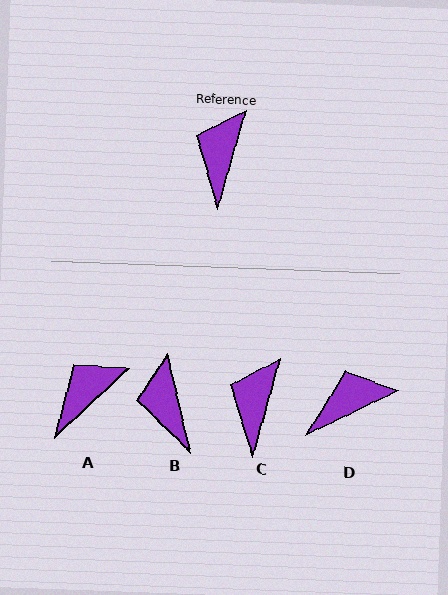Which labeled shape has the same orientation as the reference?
C.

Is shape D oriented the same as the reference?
No, it is off by about 49 degrees.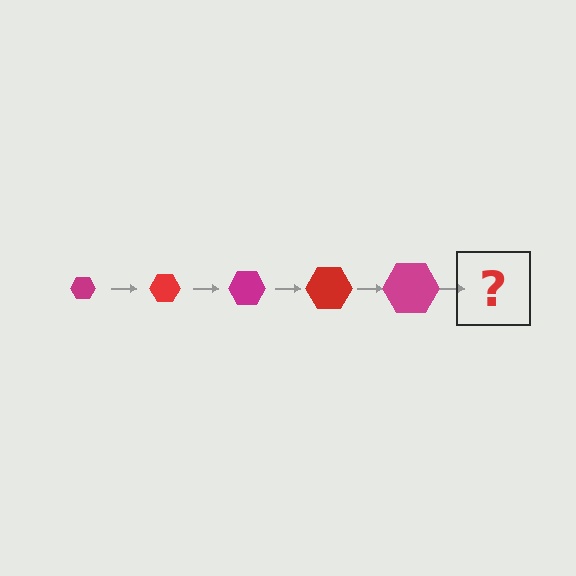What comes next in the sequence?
The next element should be a red hexagon, larger than the previous one.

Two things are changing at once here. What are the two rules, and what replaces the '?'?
The two rules are that the hexagon grows larger each step and the color cycles through magenta and red. The '?' should be a red hexagon, larger than the previous one.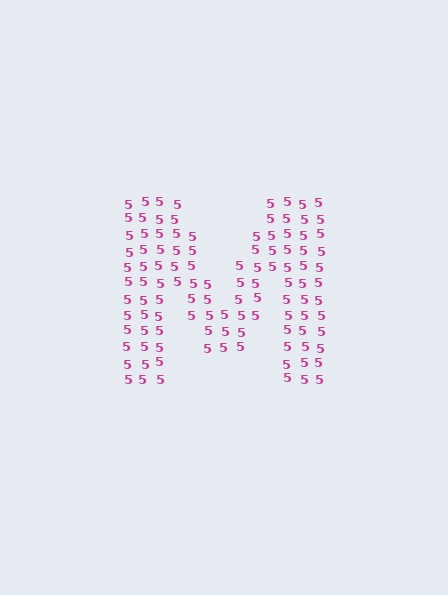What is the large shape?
The large shape is the letter M.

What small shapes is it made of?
It is made of small digit 5's.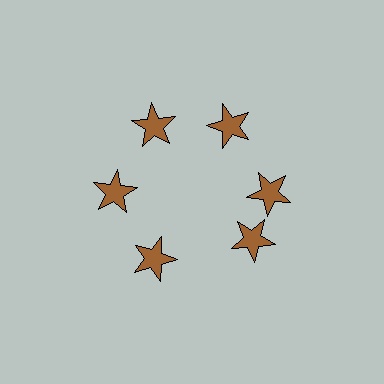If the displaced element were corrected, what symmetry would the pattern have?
It would have 6-fold rotational symmetry — the pattern would map onto itself every 60 degrees.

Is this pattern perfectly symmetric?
No. The 6 brown stars are arranged in a ring, but one element near the 5 o'clock position is rotated out of alignment along the ring, breaking the 6-fold rotational symmetry.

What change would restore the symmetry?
The symmetry would be restored by rotating it back into even spacing with its neighbors so that all 6 stars sit at equal angles and equal distance from the center.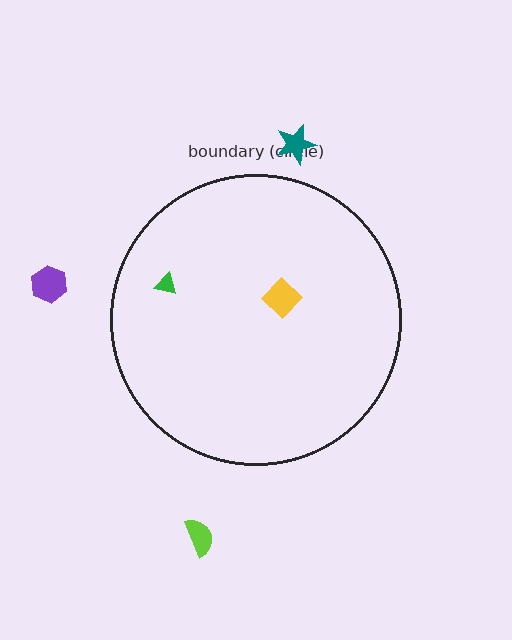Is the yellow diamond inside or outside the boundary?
Inside.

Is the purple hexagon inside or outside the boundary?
Outside.